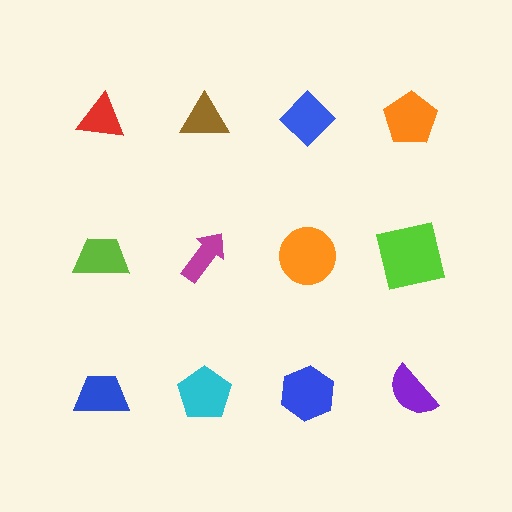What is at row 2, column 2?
A magenta arrow.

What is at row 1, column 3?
A blue diamond.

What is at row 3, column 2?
A cyan pentagon.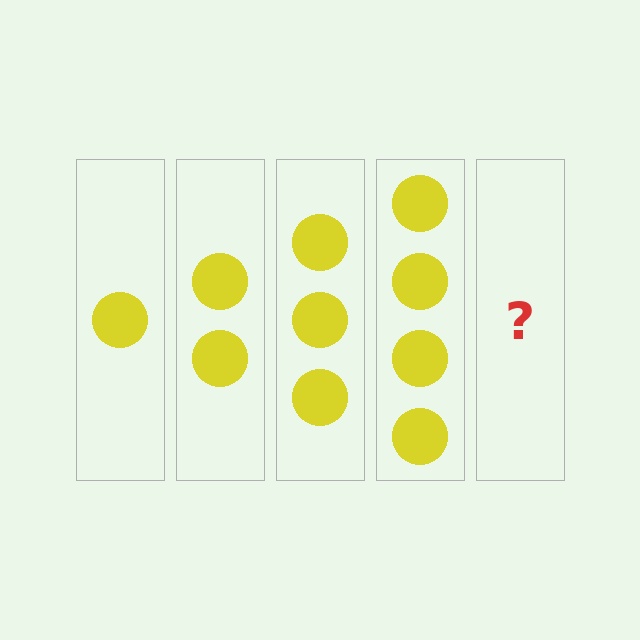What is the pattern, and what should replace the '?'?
The pattern is that each step adds one more circle. The '?' should be 5 circles.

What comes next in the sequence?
The next element should be 5 circles.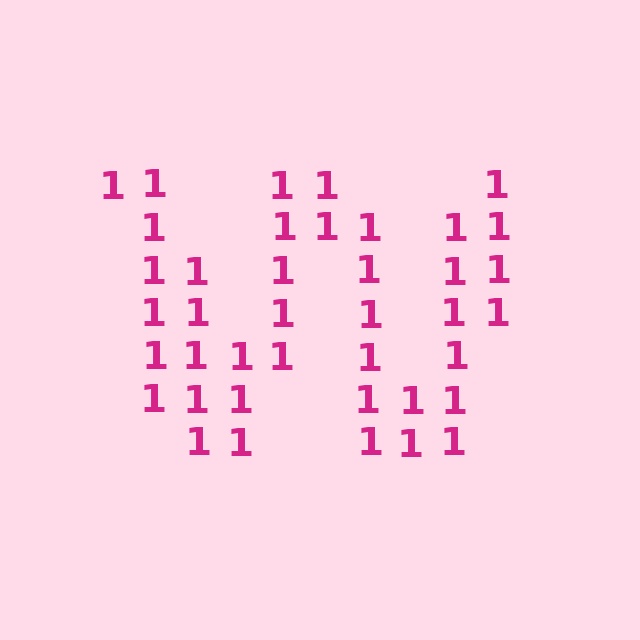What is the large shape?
The large shape is the letter W.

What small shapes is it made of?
It is made of small digit 1's.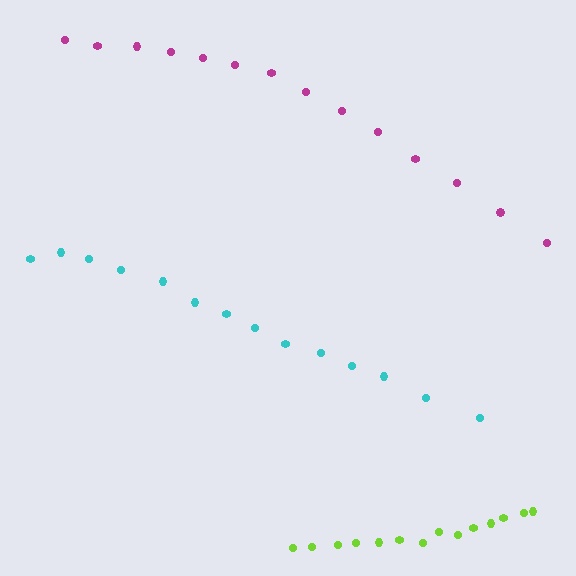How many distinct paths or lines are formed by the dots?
There are 3 distinct paths.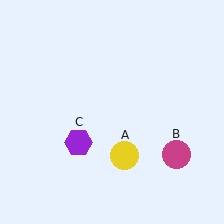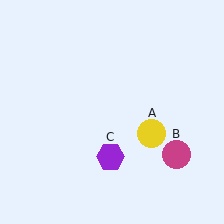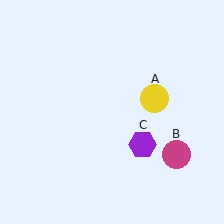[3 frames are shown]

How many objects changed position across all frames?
2 objects changed position: yellow circle (object A), purple hexagon (object C).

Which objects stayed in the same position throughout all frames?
Magenta circle (object B) remained stationary.